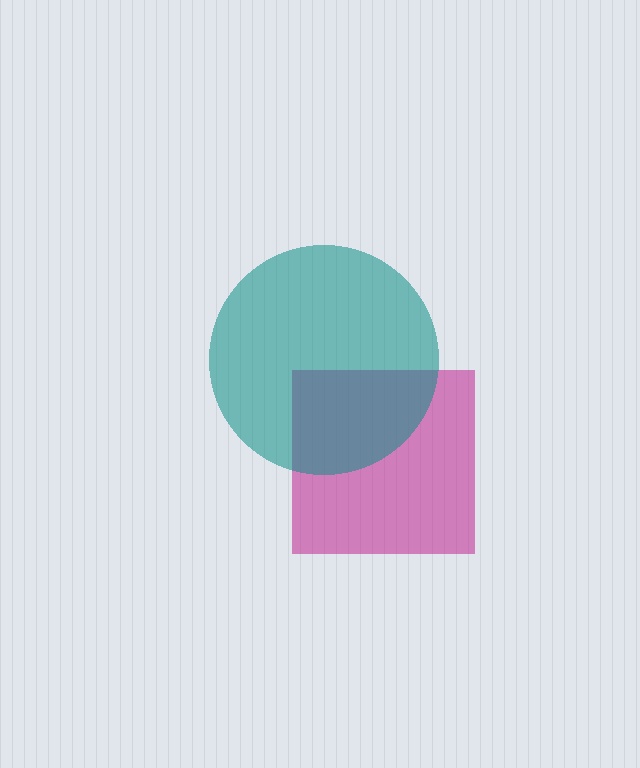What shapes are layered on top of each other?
The layered shapes are: a magenta square, a teal circle.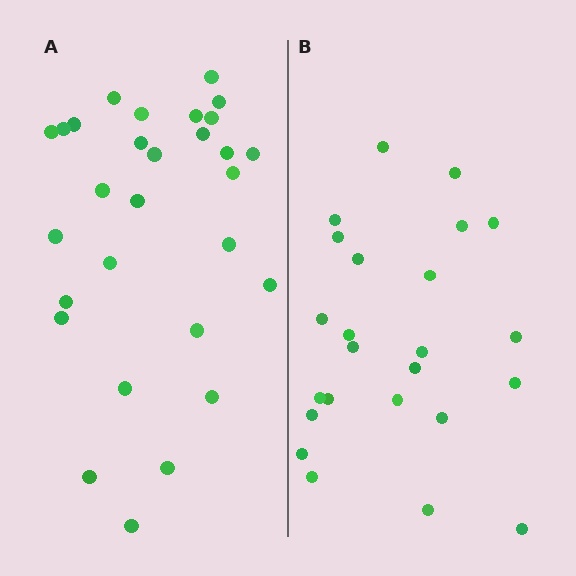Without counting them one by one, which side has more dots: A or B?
Region A (the left region) has more dots.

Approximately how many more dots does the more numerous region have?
Region A has about 5 more dots than region B.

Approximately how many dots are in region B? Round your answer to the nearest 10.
About 20 dots. (The exact count is 24, which rounds to 20.)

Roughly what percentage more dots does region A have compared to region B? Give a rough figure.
About 20% more.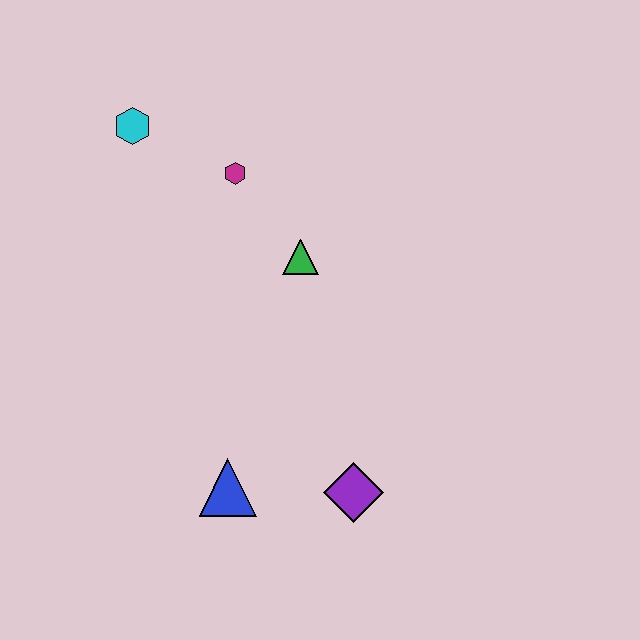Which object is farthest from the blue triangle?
The cyan hexagon is farthest from the blue triangle.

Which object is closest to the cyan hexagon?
The magenta hexagon is closest to the cyan hexagon.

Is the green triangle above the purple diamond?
Yes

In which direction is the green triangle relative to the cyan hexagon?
The green triangle is to the right of the cyan hexagon.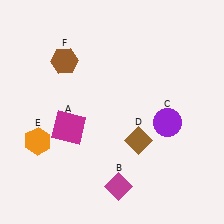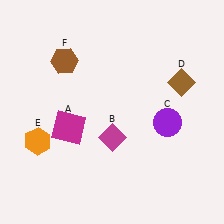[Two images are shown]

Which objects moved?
The objects that moved are: the magenta diamond (B), the brown diamond (D).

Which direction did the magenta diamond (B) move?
The magenta diamond (B) moved up.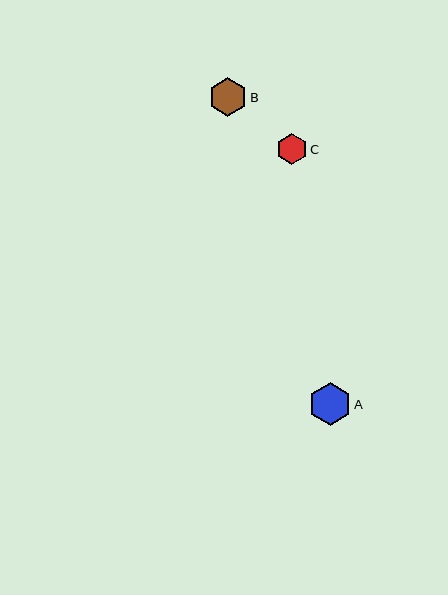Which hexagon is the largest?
Hexagon A is the largest with a size of approximately 42 pixels.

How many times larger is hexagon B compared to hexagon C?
Hexagon B is approximately 1.3 times the size of hexagon C.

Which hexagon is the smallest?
Hexagon C is the smallest with a size of approximately 31 pixels.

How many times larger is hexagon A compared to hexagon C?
Hexagon A is approximately 1.4 times the size of hexagon C.